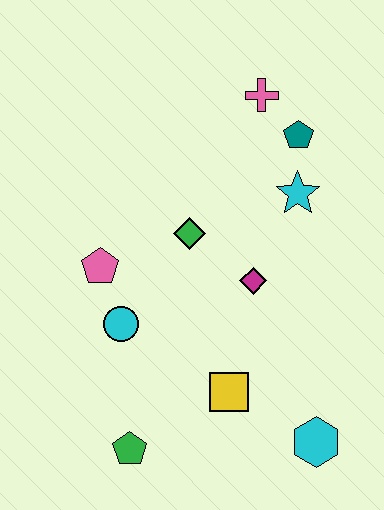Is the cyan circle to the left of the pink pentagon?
No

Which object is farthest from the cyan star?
The green pentagon is farthest from the cyan star.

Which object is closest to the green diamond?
The magenta diamond is closest to the green diamond.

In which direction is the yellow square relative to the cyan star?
The yellow square is below the cyan star.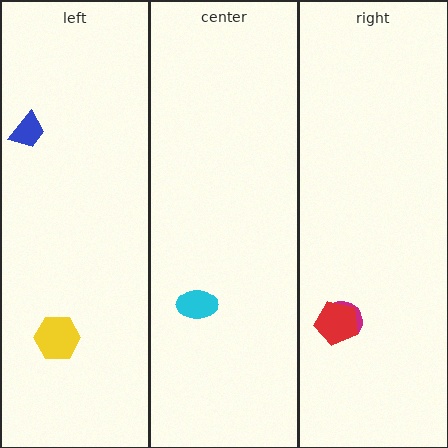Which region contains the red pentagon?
The right region.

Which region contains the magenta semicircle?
The right region.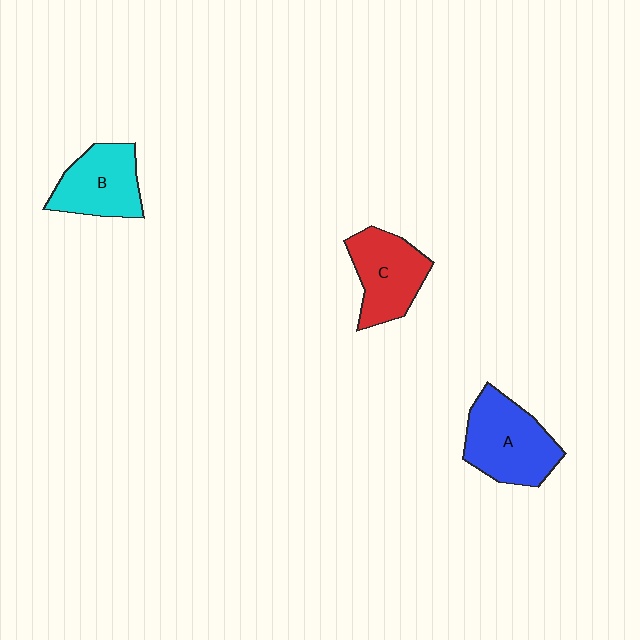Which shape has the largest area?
Shape A (blue).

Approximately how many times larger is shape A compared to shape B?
Approximately 1.2 times.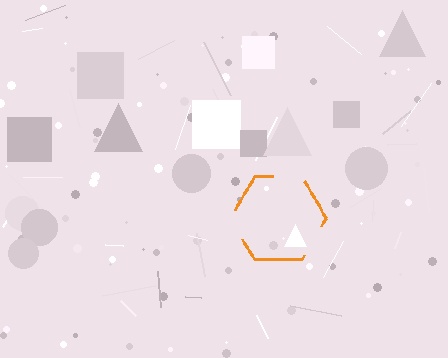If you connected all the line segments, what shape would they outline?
They would outline a hexagon.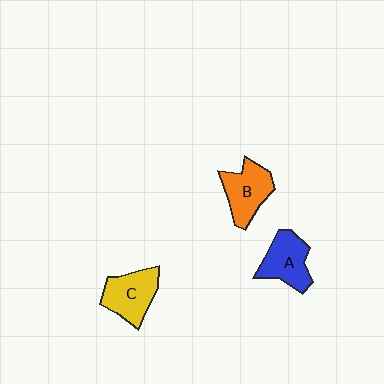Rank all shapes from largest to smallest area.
From largest to smallest: B (orange), C (yellow), A (blue).